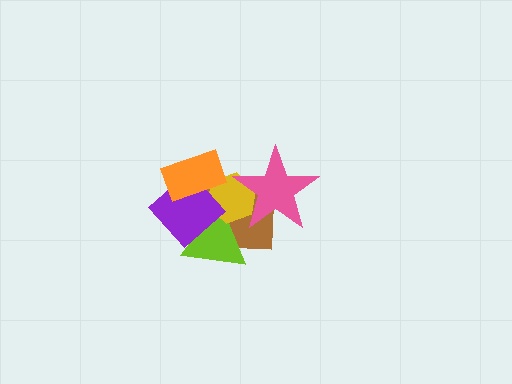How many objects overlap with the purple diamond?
4 objects overlap with the purple diamond.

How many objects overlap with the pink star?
2 objects overlap with the pink star.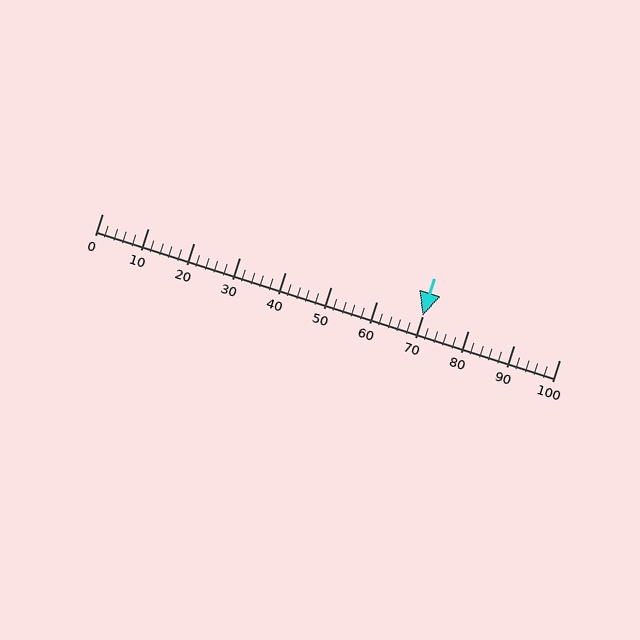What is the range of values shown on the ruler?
The ruler shows values from 0 to 100.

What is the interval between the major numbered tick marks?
The major tick marks are spaced 10 units apart.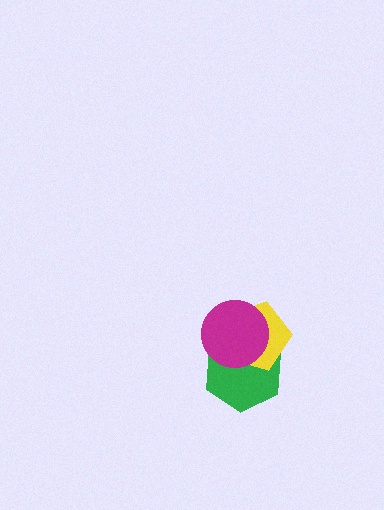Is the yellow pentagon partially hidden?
Yes, it is partially covered by another shape.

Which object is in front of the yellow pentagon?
The magenta circle is in front of the yellow pentagon.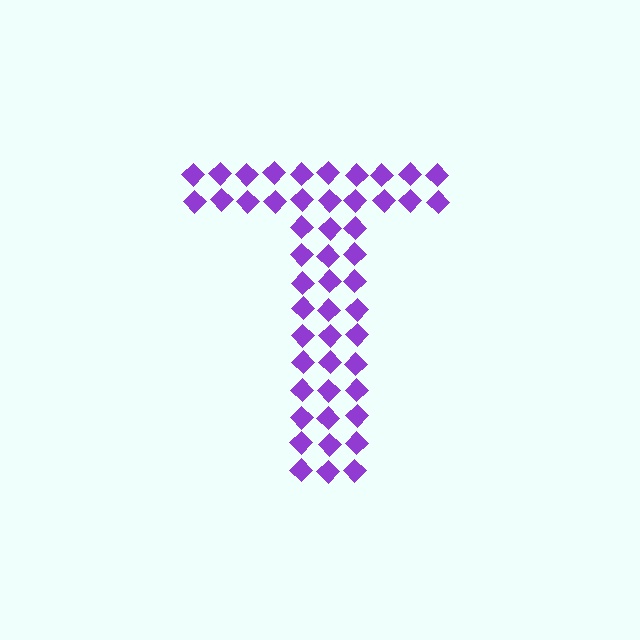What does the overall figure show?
The overall figure shows the letter T.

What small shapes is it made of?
It is made of small diamonds.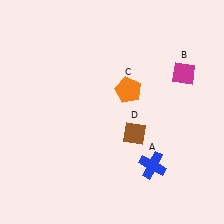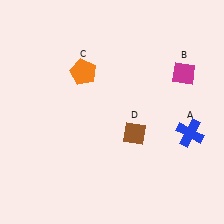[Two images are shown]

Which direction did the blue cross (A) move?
The blue cross (A) moved right.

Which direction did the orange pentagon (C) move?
The orange pentagon (C) moved left.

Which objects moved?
The objects that moved are: the blue cross (A), the orange pentagon (C).